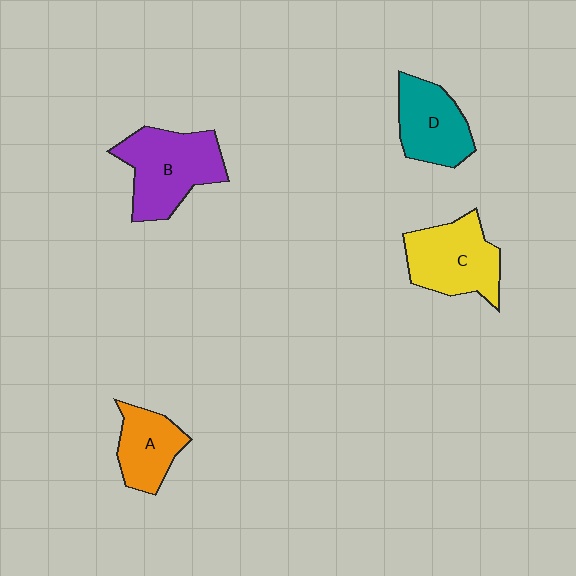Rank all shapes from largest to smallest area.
From largest to smallest: B (purple), C (yellow), D (teal), A (orange).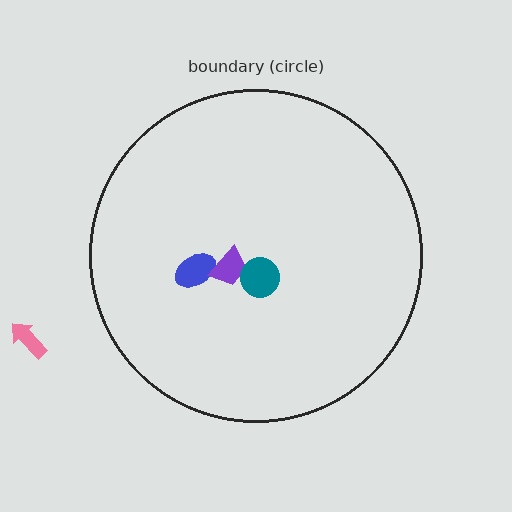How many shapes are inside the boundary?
3 inside, 1 outside.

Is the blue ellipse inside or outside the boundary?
Inside.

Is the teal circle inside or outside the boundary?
Inside.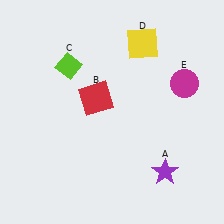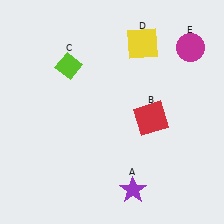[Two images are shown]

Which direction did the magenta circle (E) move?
The magenta circle (E) moved up.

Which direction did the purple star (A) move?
The purple star (A) moved left.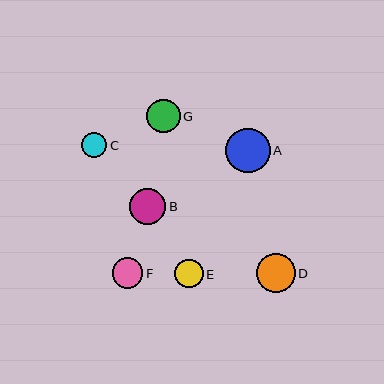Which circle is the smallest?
Circle C is the smallest with a size of approximately 26 pixels.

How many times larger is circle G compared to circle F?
Circle G is approximately 1.1 times the size of circle F.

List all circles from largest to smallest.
From largest to smallest: A, D, B, G, F, E, C.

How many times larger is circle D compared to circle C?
Circle D is approximately 1.5 times the size of circle C.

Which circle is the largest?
Circle A is the largest with a size of approximately 45 pixels.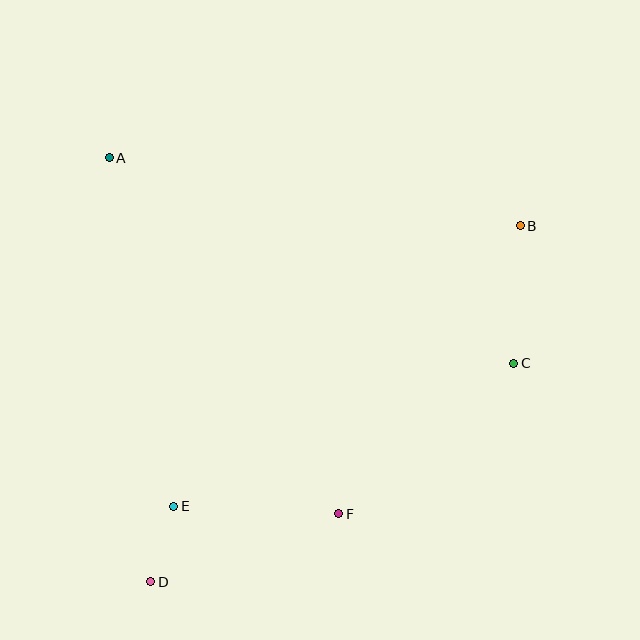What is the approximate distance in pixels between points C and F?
The distance between C and F is approximately 231 pixels.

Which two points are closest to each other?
Points D and E are closest to each other.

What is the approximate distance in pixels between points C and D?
The distance between C and D is approximately 424 pixels.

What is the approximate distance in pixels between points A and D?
The distance between A and D is approximately 426 pixels.